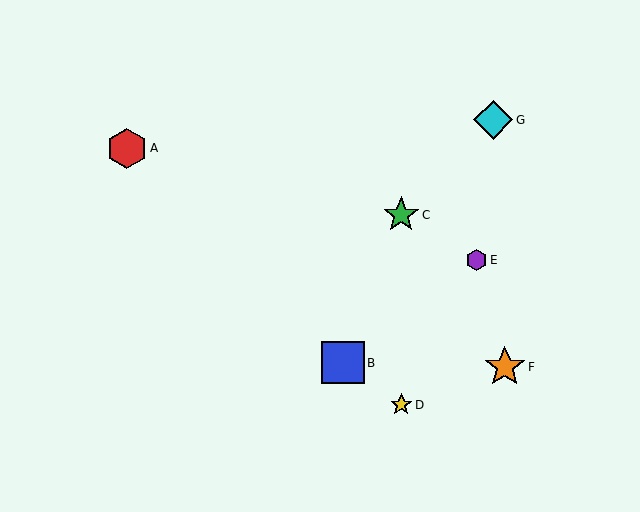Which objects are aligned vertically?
Objects C, D are aligned vertically.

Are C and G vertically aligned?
No, C is at x≈401 and G is at x≈493.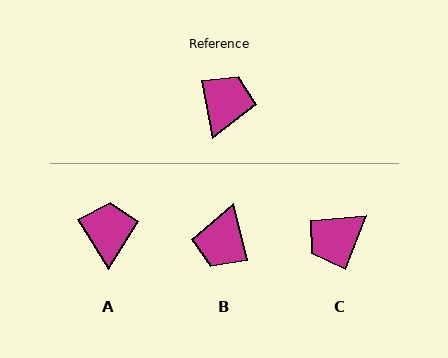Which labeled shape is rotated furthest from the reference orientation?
B, about 177 degrees away.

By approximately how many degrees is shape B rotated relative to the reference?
Approximately 177 degrees clockwise.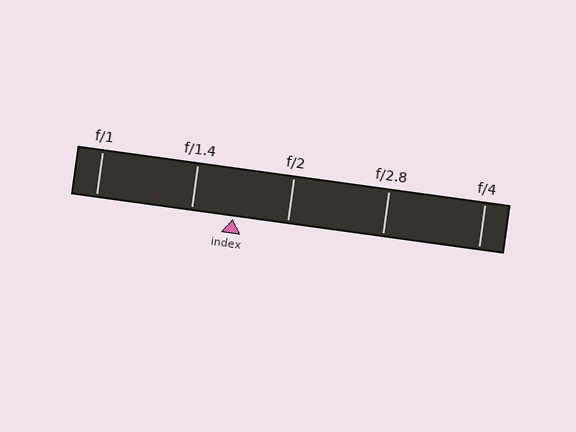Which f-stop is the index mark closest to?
The index mark is closest to f/1.4.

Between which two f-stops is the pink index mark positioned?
The index mark is between f/1.4 and f/2.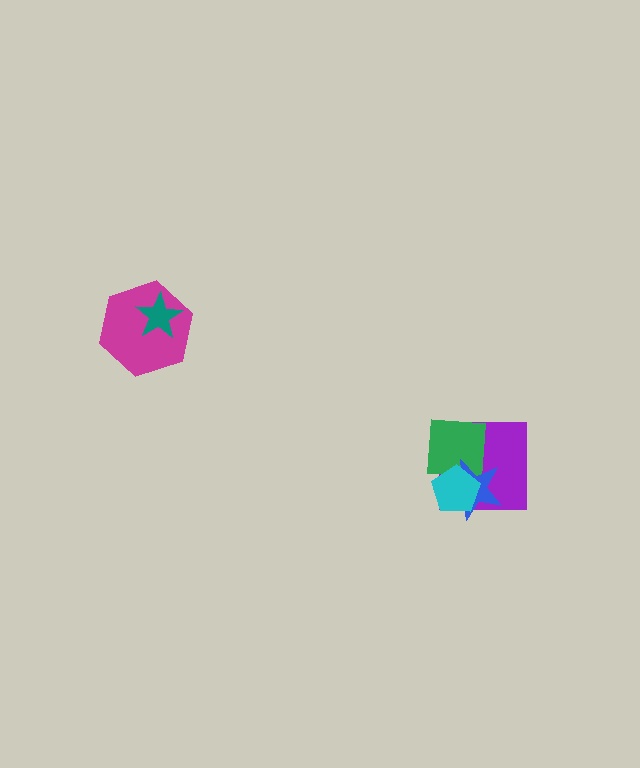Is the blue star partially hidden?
Yes, it is partially covered by another shape.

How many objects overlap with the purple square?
3 objects overlap with the purple square.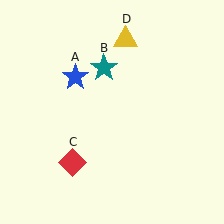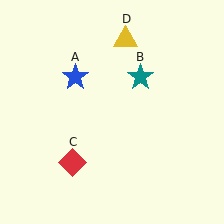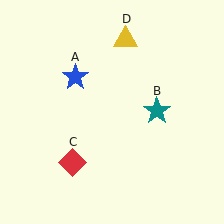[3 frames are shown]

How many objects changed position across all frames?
1 object changed position: teal star (object B).